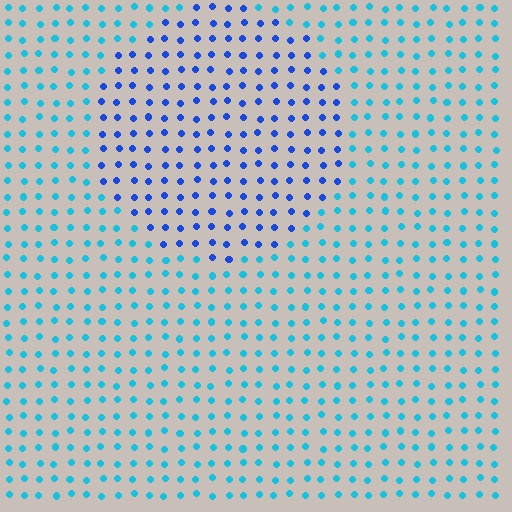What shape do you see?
I see a circle.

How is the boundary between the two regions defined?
The boundary is defined purely by a slight shift in hue (about 37 degrees). Spacing, size, and orientation are identical on both sides.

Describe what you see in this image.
The image is filled with small cyan elements in a uniform arrangement. A circle-shaped region is visible where the elements are tinted to a slightly different hue, forming a subtle color boundary.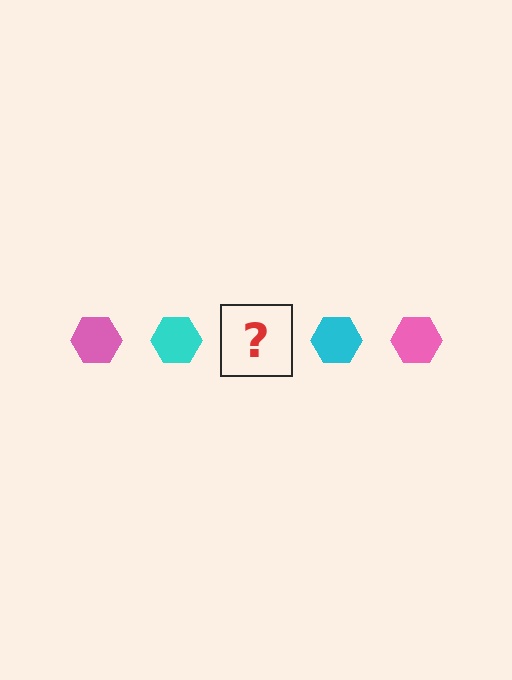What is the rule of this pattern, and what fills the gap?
The rule is that the pattern cycles through pink, cyan hexagons. The gap should be filled with a pink hexagon.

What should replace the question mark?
The question mark should be replaced with a pink hexagon.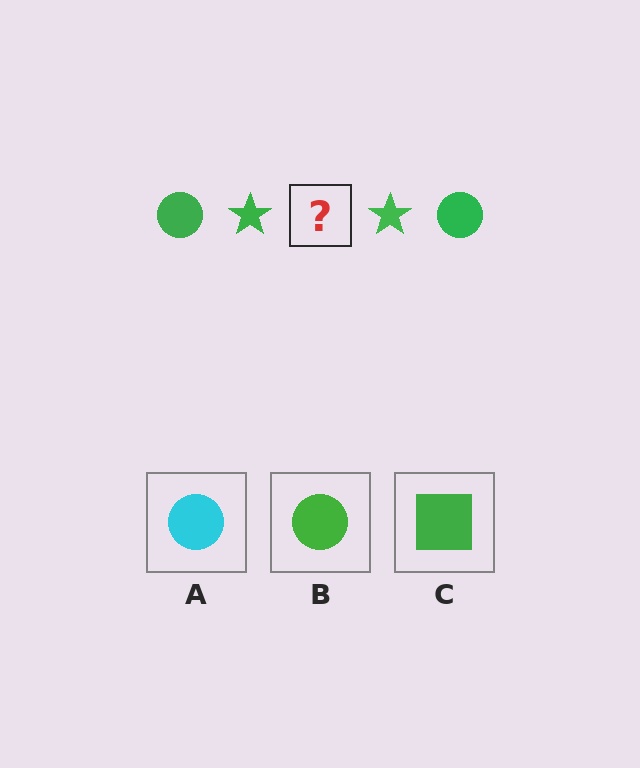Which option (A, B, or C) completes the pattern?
B.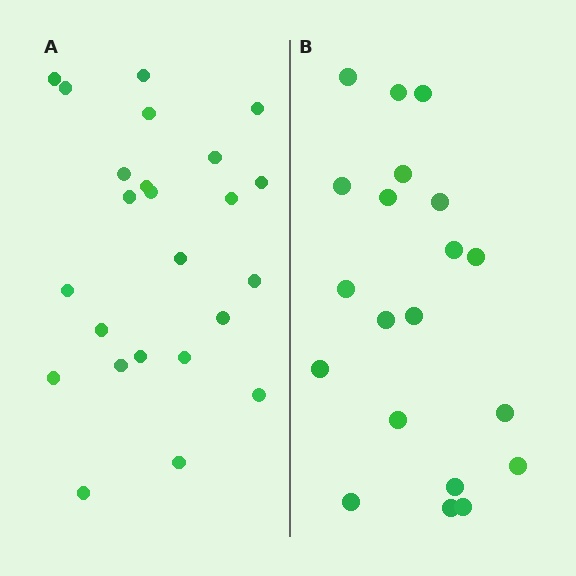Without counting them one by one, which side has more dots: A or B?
Region A (the left region) has more dots.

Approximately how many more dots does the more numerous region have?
Region A has about 4 more dots than region B.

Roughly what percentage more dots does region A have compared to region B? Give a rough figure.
About 20% more.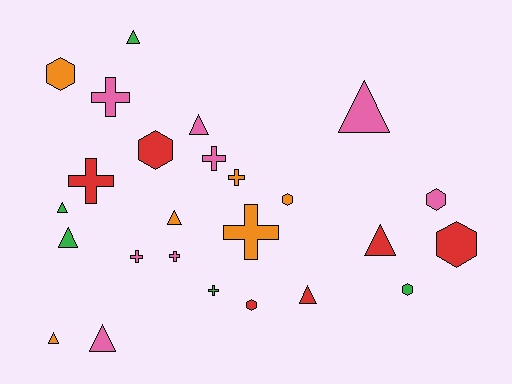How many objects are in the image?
There are 25 objects.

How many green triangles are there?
There are 3 green triangles.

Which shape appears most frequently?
Triangle, with 10 objects.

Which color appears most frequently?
Pink, with 8 objects.